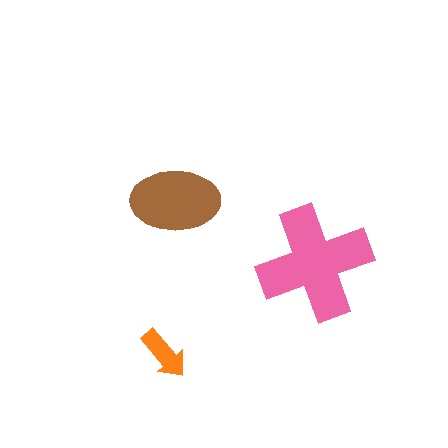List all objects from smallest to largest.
The orange arrow, the brown ellipse, the pink cross.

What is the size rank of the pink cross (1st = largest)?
1st.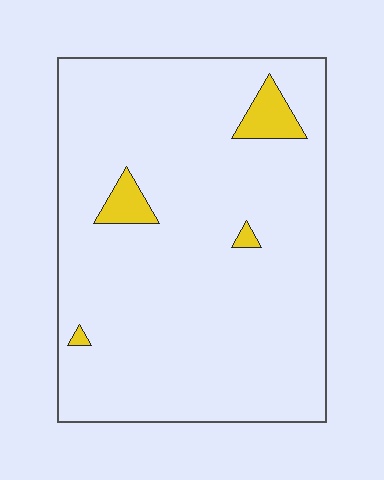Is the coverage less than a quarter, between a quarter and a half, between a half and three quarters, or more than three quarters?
Less than a quarter.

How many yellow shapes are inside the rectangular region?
4.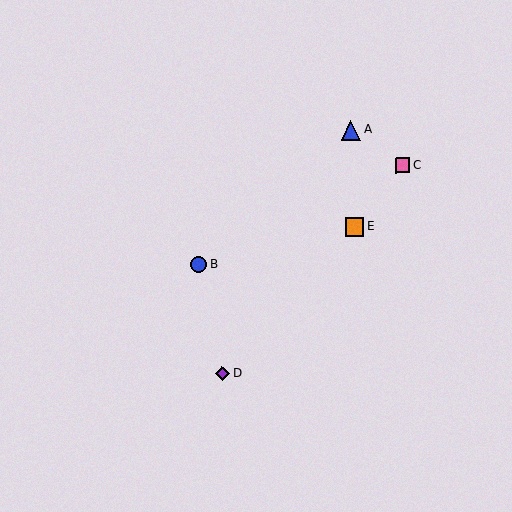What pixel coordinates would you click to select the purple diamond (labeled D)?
Click at (222, 373) to select the purple diamond D.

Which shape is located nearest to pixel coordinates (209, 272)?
The blue circle (labeled B) at (199, 265) is nearest to that location.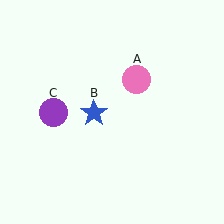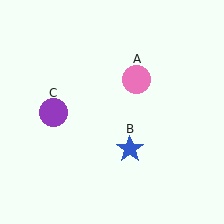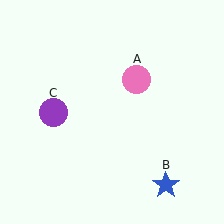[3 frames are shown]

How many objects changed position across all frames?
1 object changed position: blue star (object B).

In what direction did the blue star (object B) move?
The blue star (object B) moved down and to the right.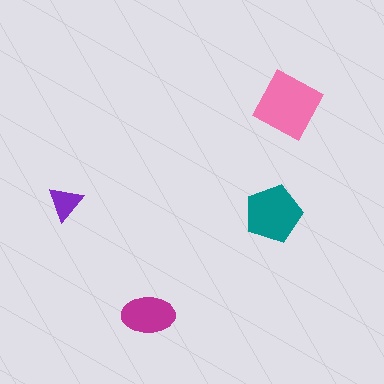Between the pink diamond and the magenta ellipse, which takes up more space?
The pink diamond.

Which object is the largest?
The pink diamond.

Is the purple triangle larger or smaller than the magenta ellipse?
Smaller.